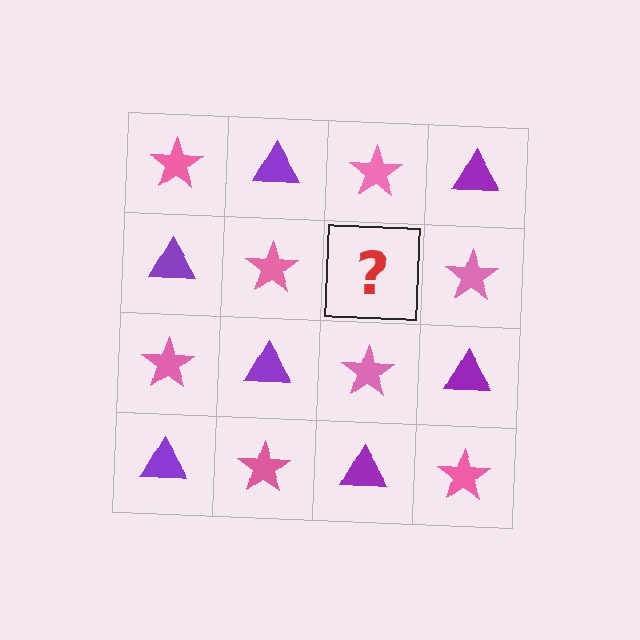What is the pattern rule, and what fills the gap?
The rule is that it alternates pink star and purple triangle in a checkerboard pattern. The gap should be filled with a purple triangle.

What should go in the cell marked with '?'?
The missing cell should contain a purple triangle.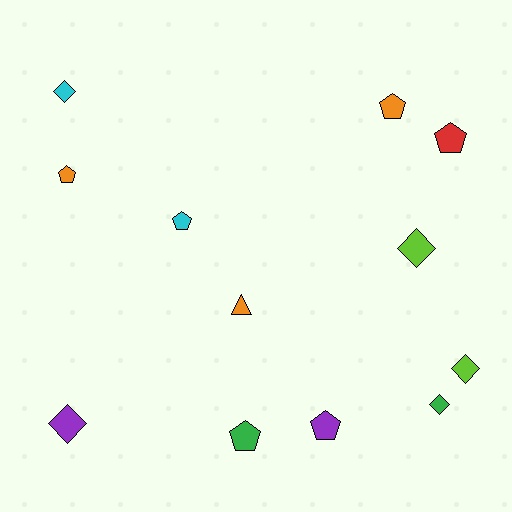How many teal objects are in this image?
There are no teal objects.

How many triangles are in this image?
There is 1 triangle.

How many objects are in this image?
There are 12 objects.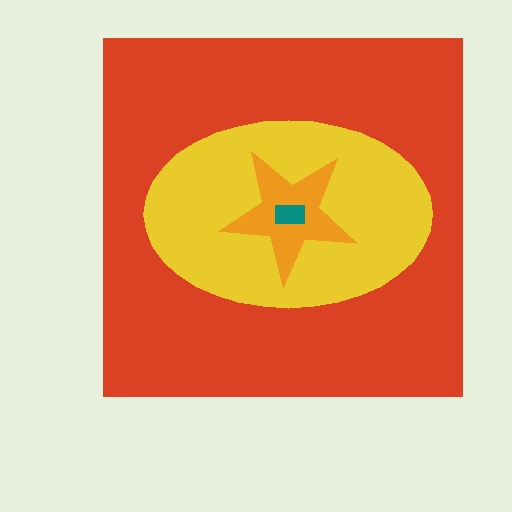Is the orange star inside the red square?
Yes.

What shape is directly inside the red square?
The yellow ellipse.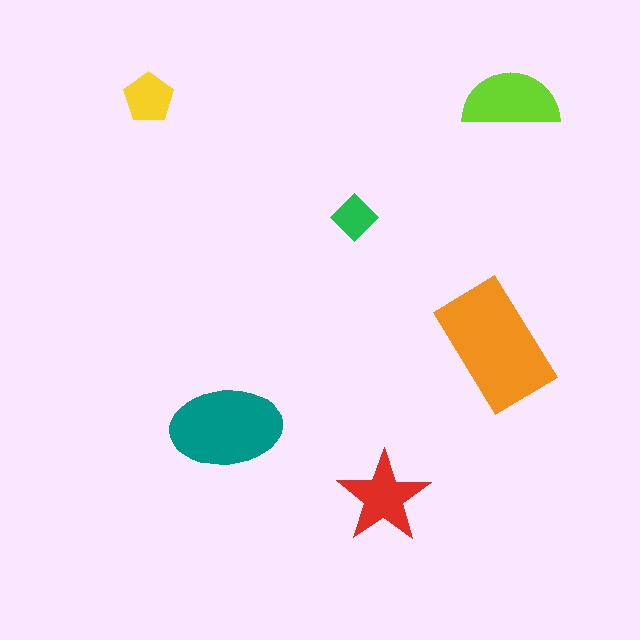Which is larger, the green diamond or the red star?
The red star.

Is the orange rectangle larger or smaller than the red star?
Larger.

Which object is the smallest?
The green diamond.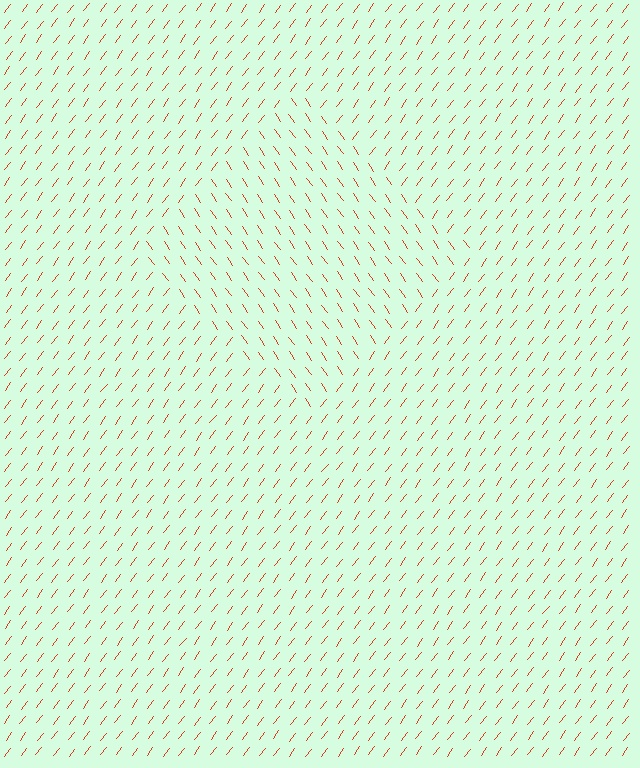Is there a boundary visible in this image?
Yes, there is a texture boundary formed by a change in line orientation.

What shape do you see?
I see a diamond.